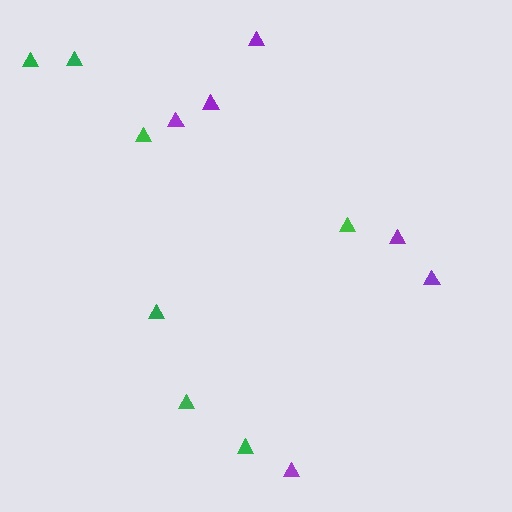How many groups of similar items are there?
There are 2 groups: one group of green triangles (7) and one group of purple triangles (6).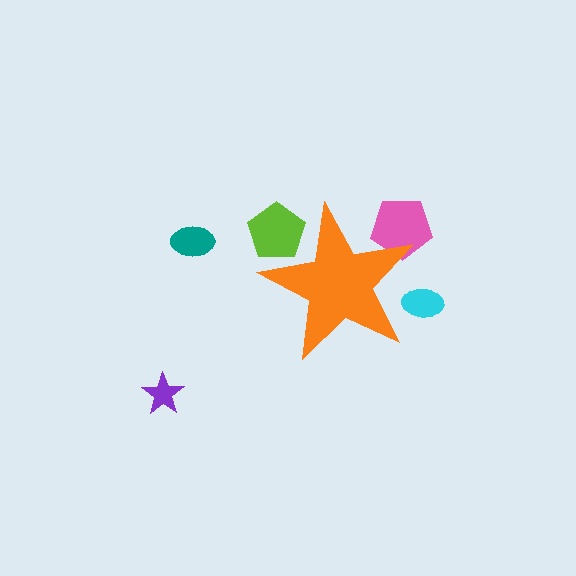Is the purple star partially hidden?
No, the purple star is fully visible.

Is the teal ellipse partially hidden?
No, the teal ellipse is fully visible.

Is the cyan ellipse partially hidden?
Yes, the cyan ellipse is partially hidden behind the orange star.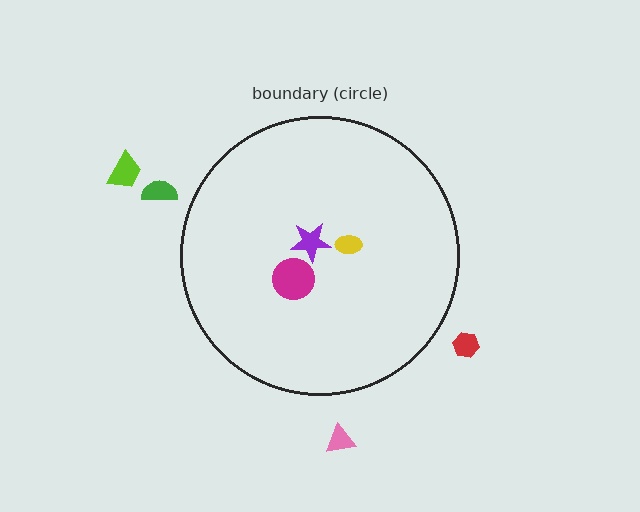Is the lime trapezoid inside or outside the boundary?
Outside.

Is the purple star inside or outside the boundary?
Inside.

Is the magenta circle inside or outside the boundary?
Inside.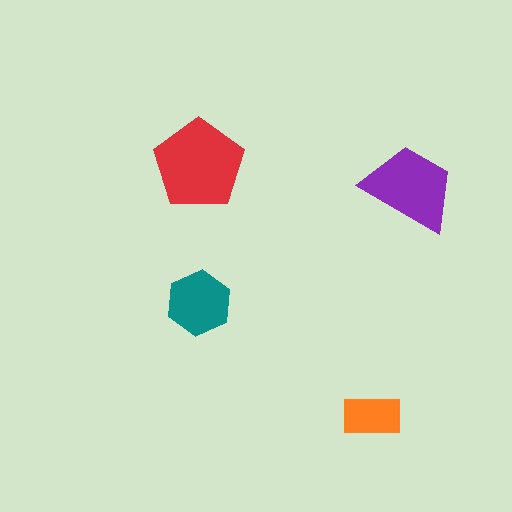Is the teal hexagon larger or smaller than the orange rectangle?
Larger.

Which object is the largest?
The red pentagon.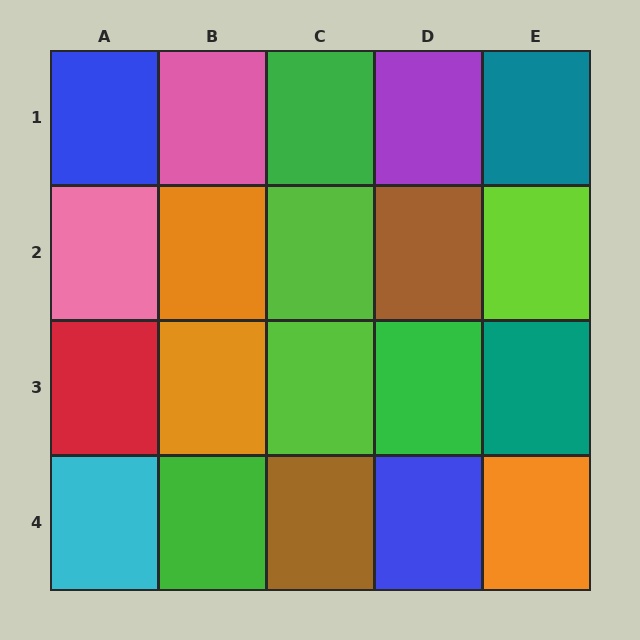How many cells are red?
1 cell is red.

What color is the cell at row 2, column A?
Pink.